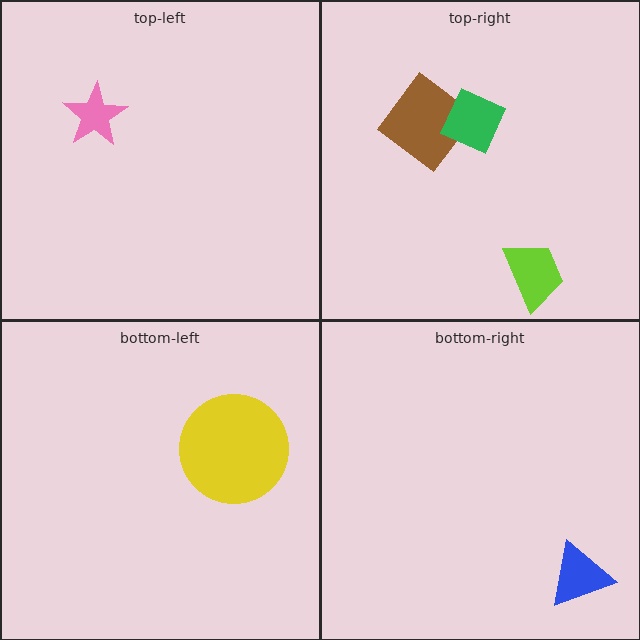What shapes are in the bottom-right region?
The blue triangle.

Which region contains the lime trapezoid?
The top-right region.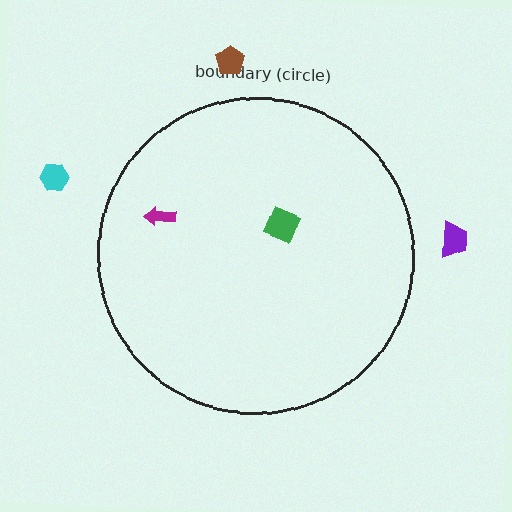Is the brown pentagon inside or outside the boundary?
Outside.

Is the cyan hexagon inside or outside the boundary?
Outside.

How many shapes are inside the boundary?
2 inside, 3 outside.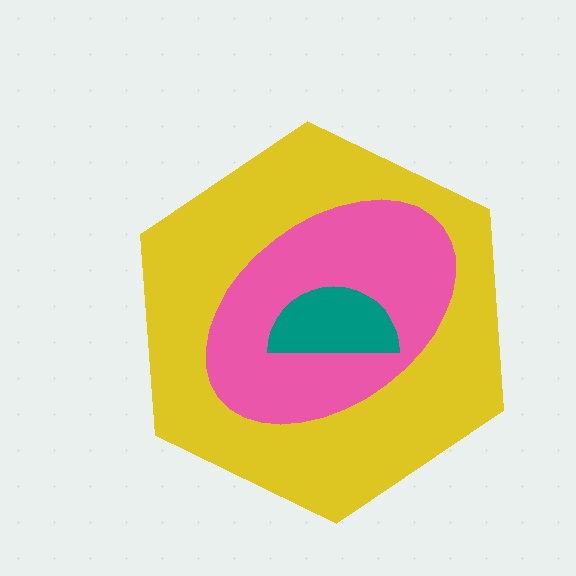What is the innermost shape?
The teal semicircle.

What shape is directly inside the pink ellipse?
The teal semicircle.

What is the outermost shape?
The yellow hexagon.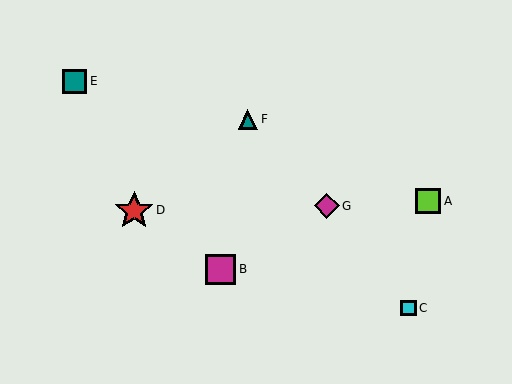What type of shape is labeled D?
Shape D is a red star.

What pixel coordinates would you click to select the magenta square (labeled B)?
Click at (221, 269) to select the magenta square B.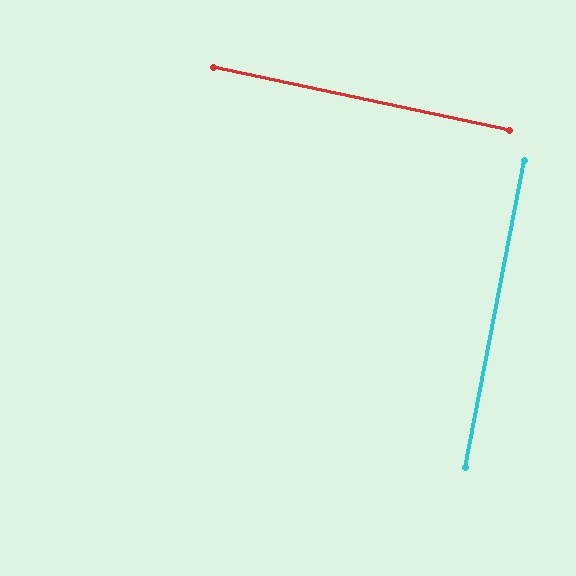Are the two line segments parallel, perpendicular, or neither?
Perpendicular — they meet at approximately 89°.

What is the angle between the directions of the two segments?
Approximately 89 degrees.